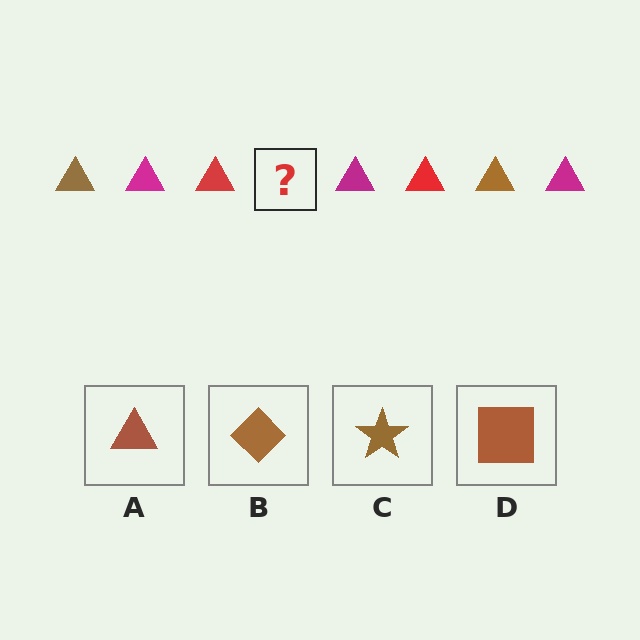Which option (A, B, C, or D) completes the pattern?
A.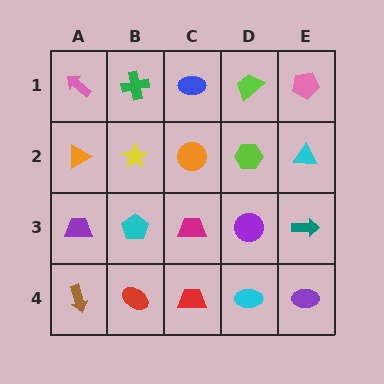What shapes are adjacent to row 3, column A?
An orange triangle (row 2, column A), a brown arrow (row 4, column A), a cyan pentagon (row 3, column B).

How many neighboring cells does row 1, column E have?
2.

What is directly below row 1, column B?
A yellow star.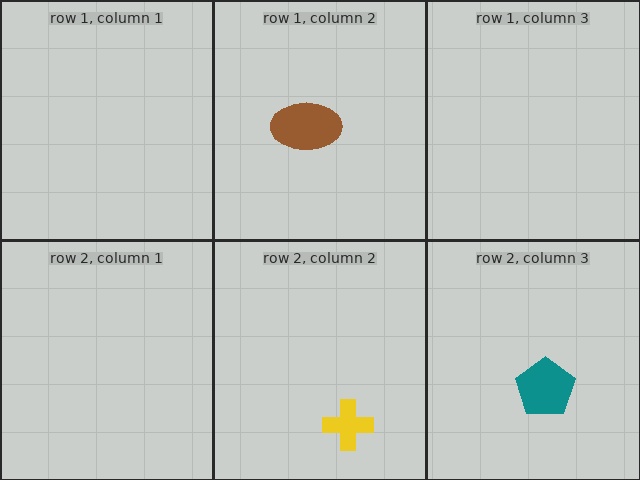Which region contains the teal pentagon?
The row 2, column 3 region.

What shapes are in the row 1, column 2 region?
The brown ellipse.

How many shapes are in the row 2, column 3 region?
1.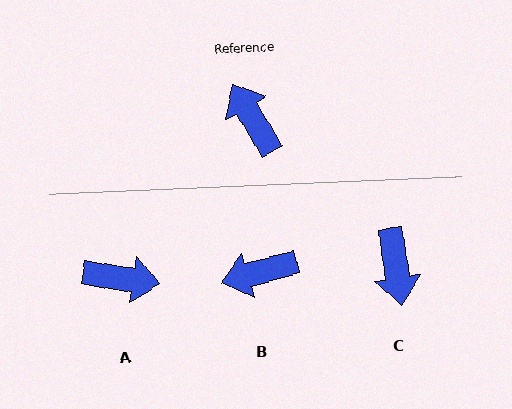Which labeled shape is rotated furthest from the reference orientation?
C, about 157 degrees away.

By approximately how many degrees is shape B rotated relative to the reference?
Approximately 75 degrees counter-clockwise.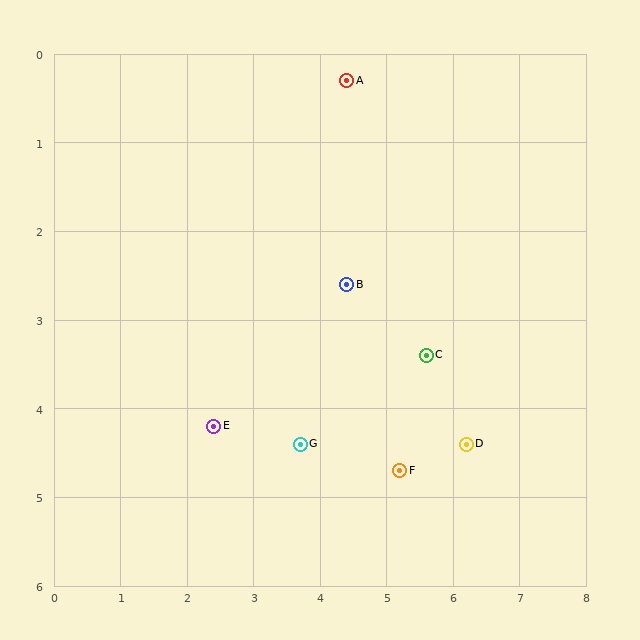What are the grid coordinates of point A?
Point A is at approximately (4.4, 0.3).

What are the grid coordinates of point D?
Point D is at approximately (6.2, 4.4).